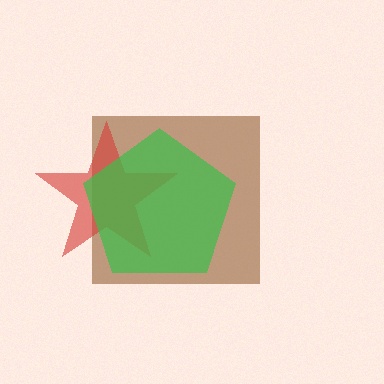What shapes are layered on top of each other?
The layered shapes are: a brown square, a red star, a green pentagon.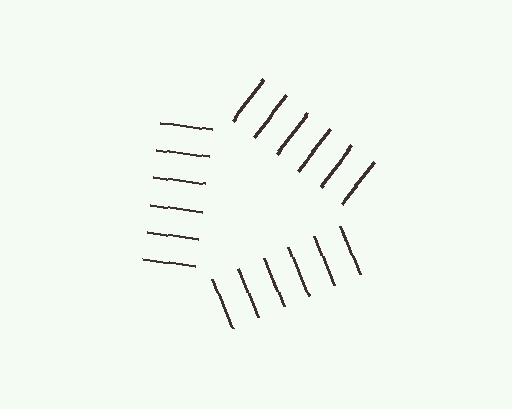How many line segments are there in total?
18 — 6 along each of the 3 edges.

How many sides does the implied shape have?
3 sides — the line-ends trace a triangle.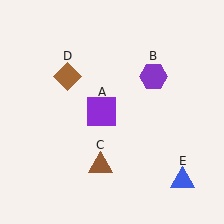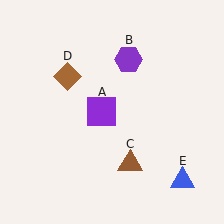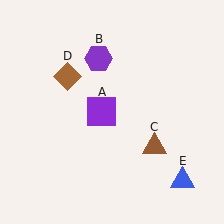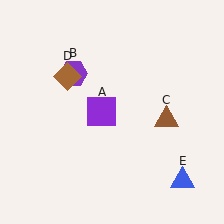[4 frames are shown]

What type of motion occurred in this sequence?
The purple hexagon (object B), brown triangle (object C) rotated counterclockwise around the center of the scene.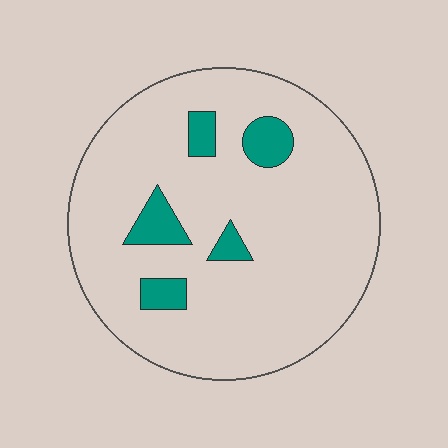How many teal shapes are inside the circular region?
5.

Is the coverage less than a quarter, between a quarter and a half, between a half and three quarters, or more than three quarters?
Less than a quarter.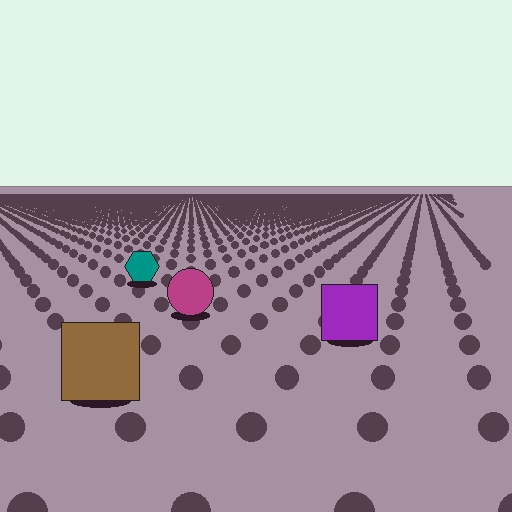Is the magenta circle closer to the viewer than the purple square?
No. The purple square is closer — you can tell from the texture gradient: the ground texture is coarser near it.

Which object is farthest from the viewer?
The teal hexagon is farthest from the viewer. It appears smaller and the ground texture around it is denser.